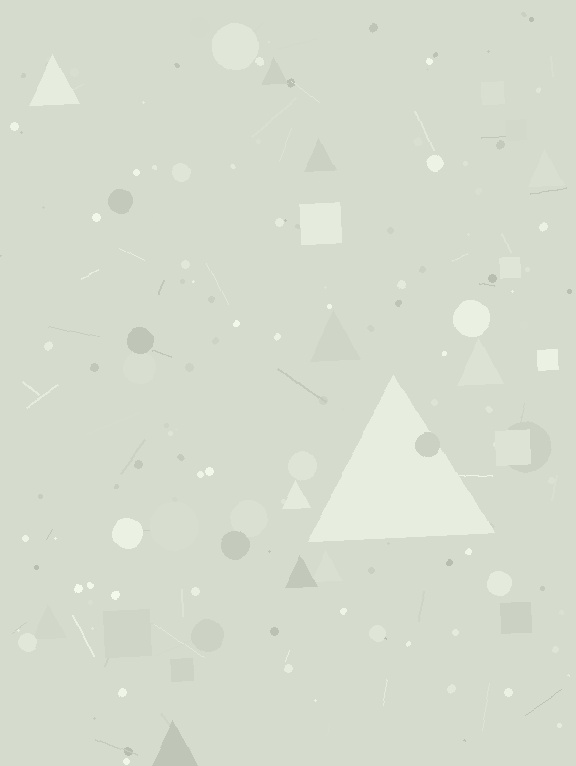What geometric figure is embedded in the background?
A triangle is embedded in the background.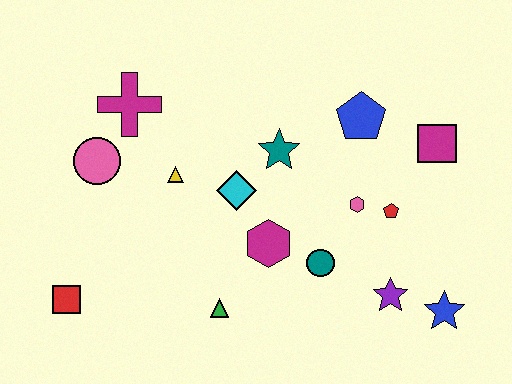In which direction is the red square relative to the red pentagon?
The red square is to the left of the red pentagon.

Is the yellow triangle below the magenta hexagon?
No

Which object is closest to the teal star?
The cyan diamond is closest to the teal star.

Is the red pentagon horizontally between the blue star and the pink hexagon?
Yes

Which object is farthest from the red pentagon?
The red square is farthest from the red pentagon.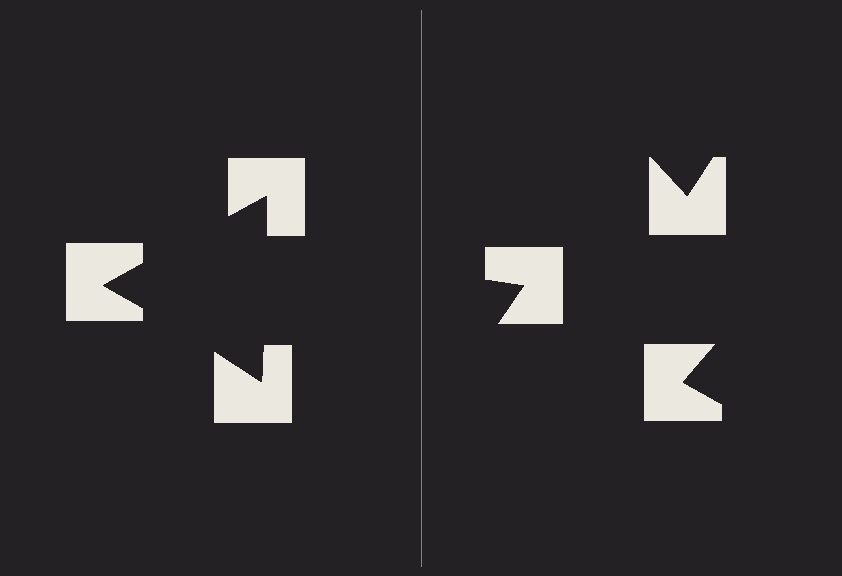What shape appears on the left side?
An illusory triangle.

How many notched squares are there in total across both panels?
6 — 3 on each side.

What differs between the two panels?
The notched squares are positioned identically on both sides; only the wedge orientations differ. On the left they align to a triangle; on the right they are misaligned.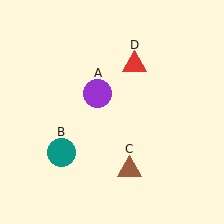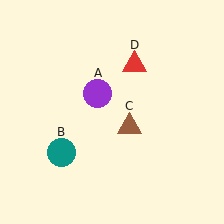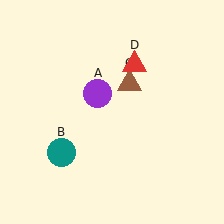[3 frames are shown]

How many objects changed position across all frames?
1 object changed position: brown triangle (object C).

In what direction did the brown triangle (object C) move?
The brown triangle (object C) moved up.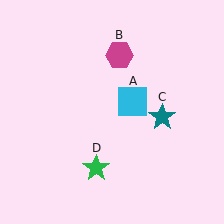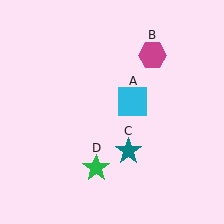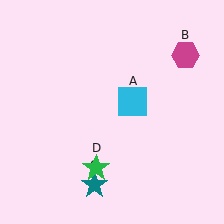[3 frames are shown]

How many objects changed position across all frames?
2 objects changed position: magenta hexagon (object B), teal star (object C).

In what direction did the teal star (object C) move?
The teal star (object C) moved down and to the left.